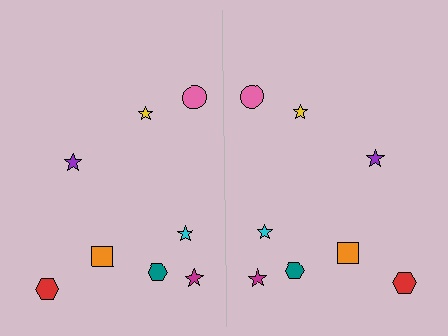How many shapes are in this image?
There are 16 shapes in this image.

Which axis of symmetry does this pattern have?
The pattern has a vertical axis of symmetry running through the center of the image.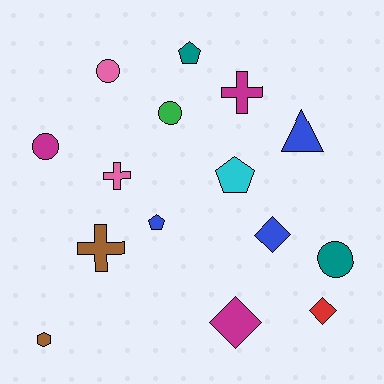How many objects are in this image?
There are 15 objects.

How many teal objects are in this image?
There are 2 teal objects.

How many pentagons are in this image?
There are 3 pentagons.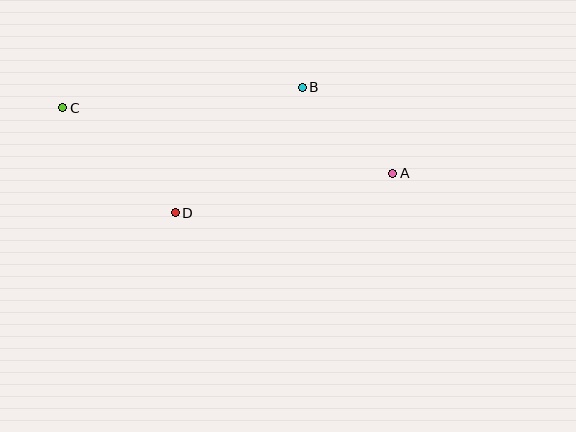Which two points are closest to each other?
Points A and B are closest to each other.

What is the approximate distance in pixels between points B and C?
The distance between B and C is approximately 240 pixels.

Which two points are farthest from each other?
Points A and C are farthest from each other.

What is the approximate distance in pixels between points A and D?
The distance between A and D is approximately 221 pixels.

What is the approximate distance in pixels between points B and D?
The distance between B and D is approximately 178 pixels.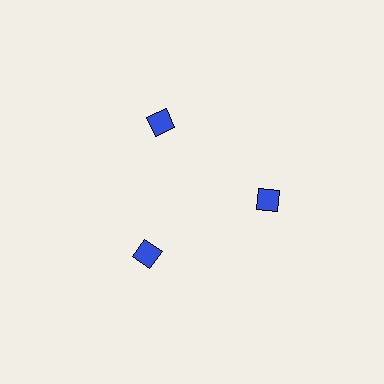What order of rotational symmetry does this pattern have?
This pattern has 3-fold rotational symmetry.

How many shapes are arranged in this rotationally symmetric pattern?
There are 3 shapes, arranged in 3 groups of 1.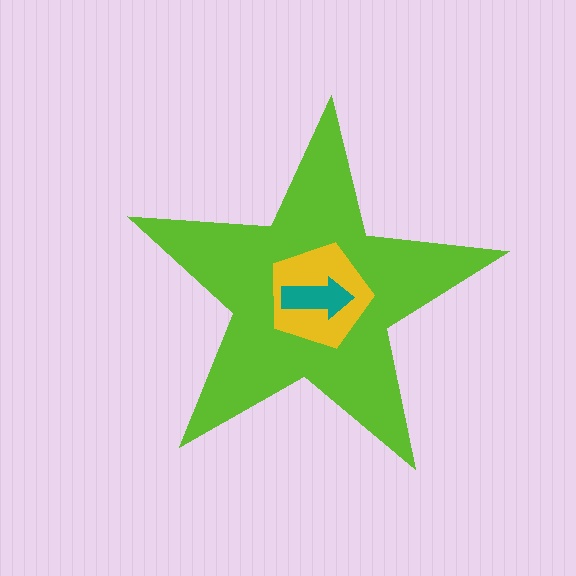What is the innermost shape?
The teal arrow.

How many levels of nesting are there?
3.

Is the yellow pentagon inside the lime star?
Yes.